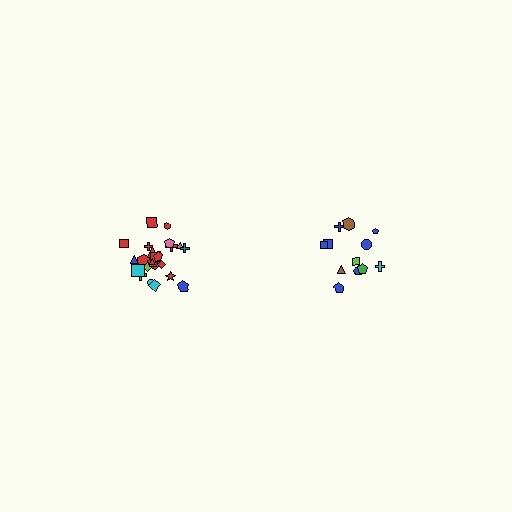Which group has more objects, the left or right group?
The left group.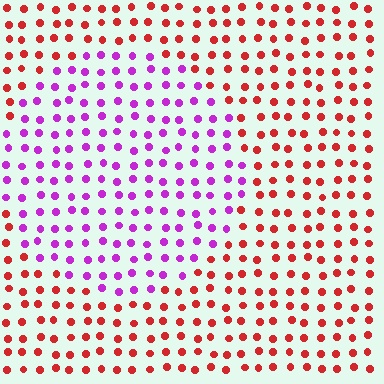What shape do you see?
I see a circle.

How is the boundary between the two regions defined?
The boundary is defined purely by a slight shift in hue (about 63 degrees). Spacing, size, and orientation are identical on both sides.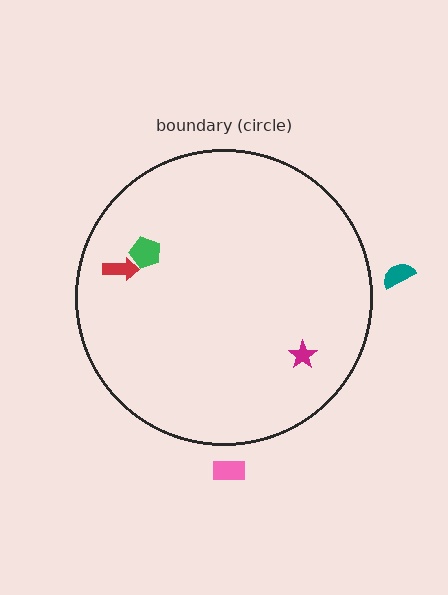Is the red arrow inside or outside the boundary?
Inside.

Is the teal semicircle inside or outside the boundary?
Outside.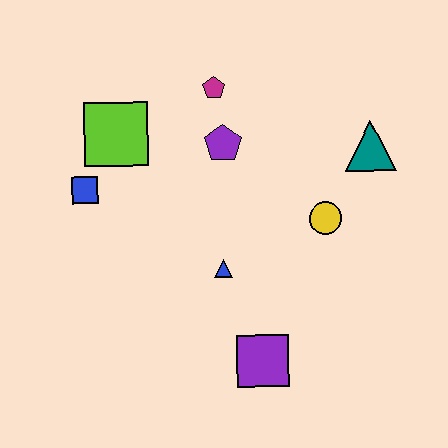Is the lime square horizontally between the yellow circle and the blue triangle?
No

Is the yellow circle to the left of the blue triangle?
No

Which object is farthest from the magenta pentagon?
The purple square is farthest from the magenta pentagon.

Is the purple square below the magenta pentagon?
Yes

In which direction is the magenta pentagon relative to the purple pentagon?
The magenta pentagon is above the purple pentagon.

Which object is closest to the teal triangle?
The yellow circle is closest to the teal triangle.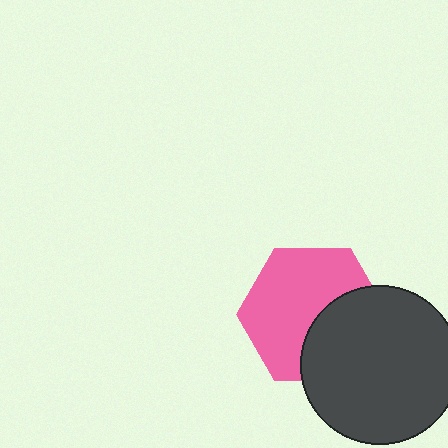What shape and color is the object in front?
The object in front is a dark gray circle.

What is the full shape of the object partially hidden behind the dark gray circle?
The partially hidden object is a pink hexagon.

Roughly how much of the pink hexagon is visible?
About half of it is visible (roughly 63%).